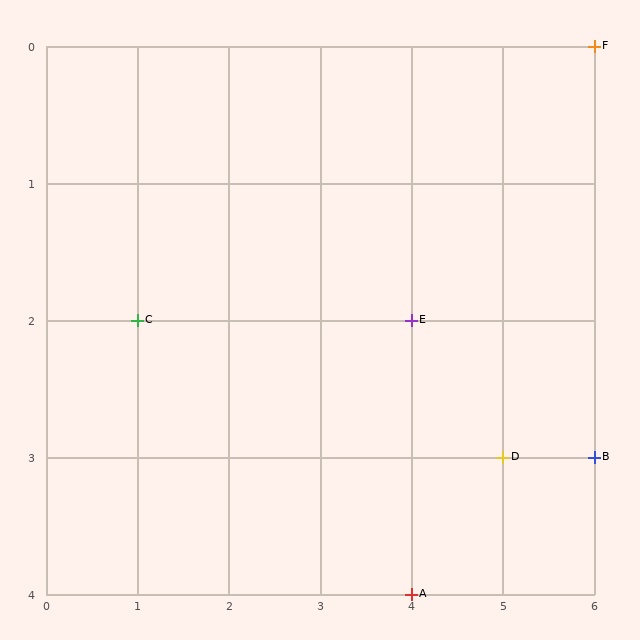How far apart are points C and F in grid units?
Points C and F are 5 columns and 2 rows apart (about 5.4 grid units diagonally).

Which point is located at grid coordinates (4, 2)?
Point E is at (4, 2).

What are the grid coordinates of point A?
Point A is at grid coordinates (4, 4).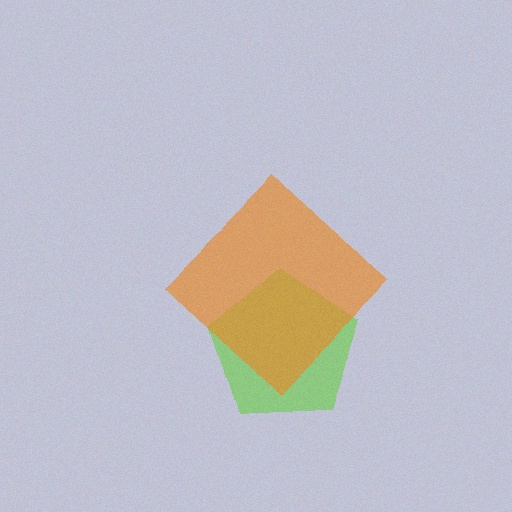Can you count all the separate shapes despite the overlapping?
Yes, there are 2 separate shapes.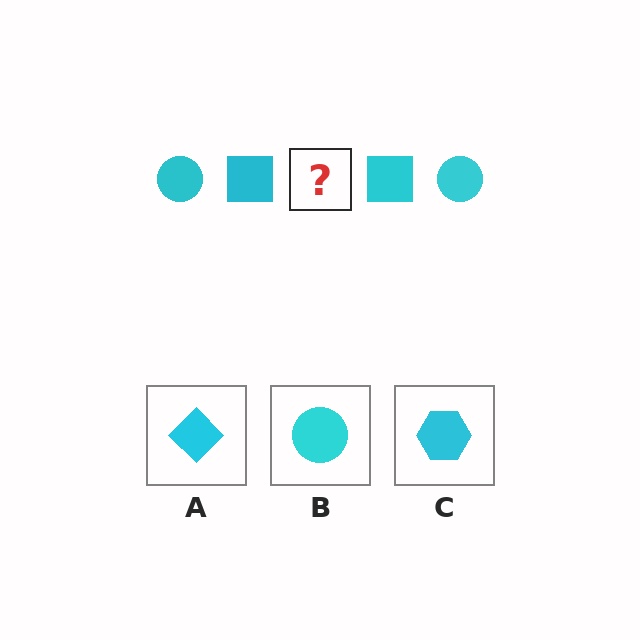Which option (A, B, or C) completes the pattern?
B.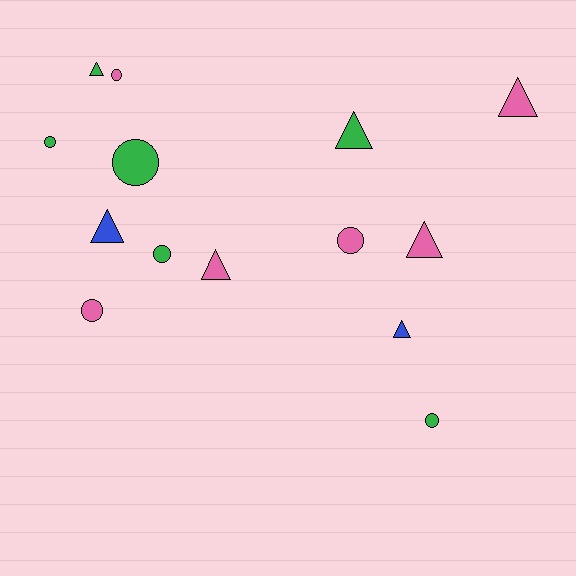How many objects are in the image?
There are 14 objects.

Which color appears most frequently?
Pink, with 6 objects.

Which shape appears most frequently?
Triangle, with 7 objects.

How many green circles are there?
There are 4 green circles.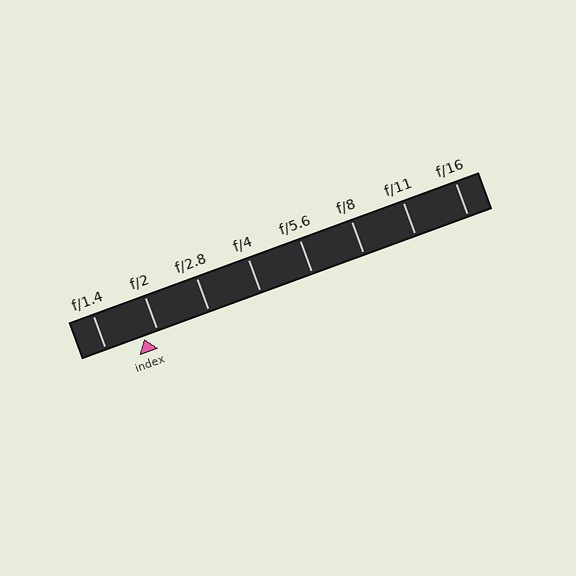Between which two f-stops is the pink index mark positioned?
The index mark is between f/1.4 and f/2.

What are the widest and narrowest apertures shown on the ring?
The widest aperture shown is f/1.4 and the narrowest is f/16.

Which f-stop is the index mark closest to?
The index mark is closest to f/2.